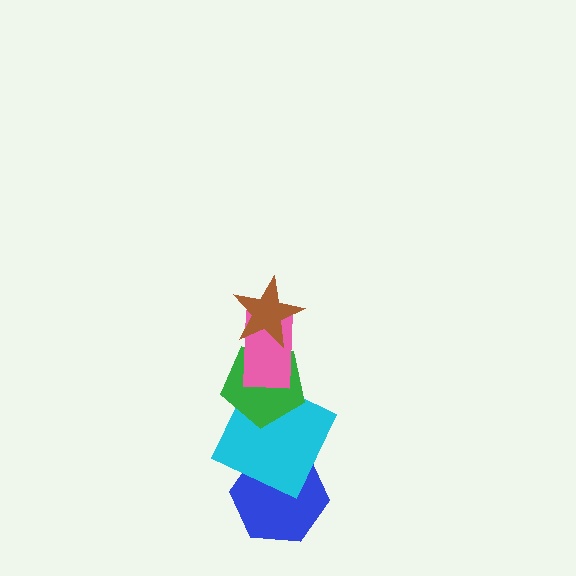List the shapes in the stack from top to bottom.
From top to bottom: the brown star, the pink rectangle, the green pentagon, the cyan square, the blue hexagon.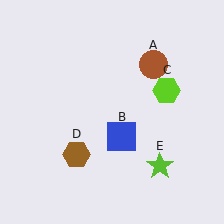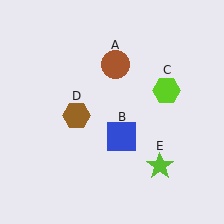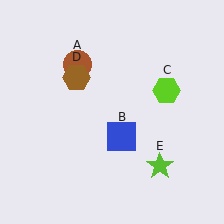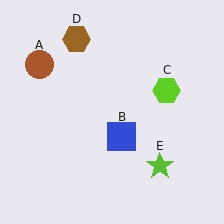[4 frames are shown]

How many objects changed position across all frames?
2 objects changed position: brown circle (object A), brown hexagon (object D).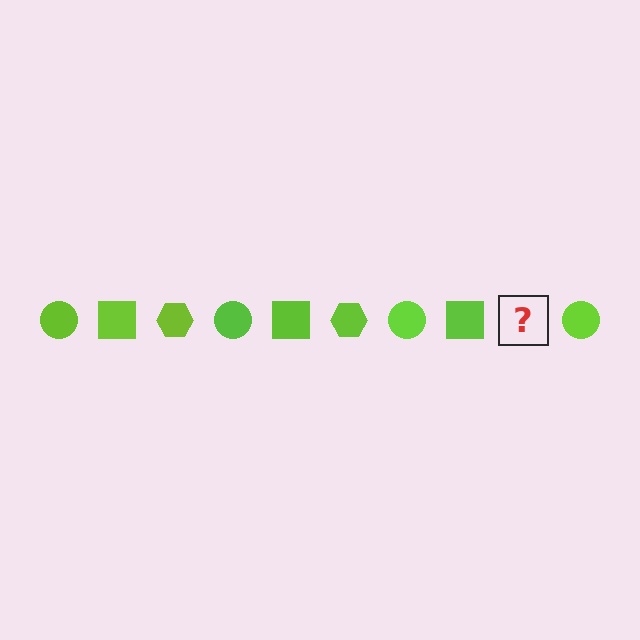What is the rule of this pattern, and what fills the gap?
The rule is that the pattern cycles through circle, square, hexagon shapes in lime. The gap should be filled with a lime hexagon.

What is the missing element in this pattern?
The missing element is a lime hexagon.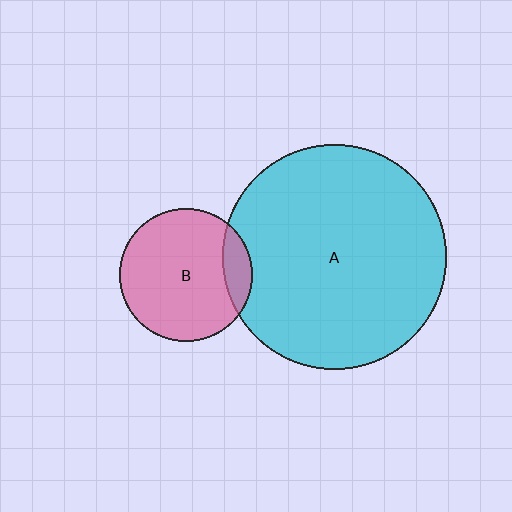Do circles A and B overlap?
Yes.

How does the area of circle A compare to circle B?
Approximately 2.8 times.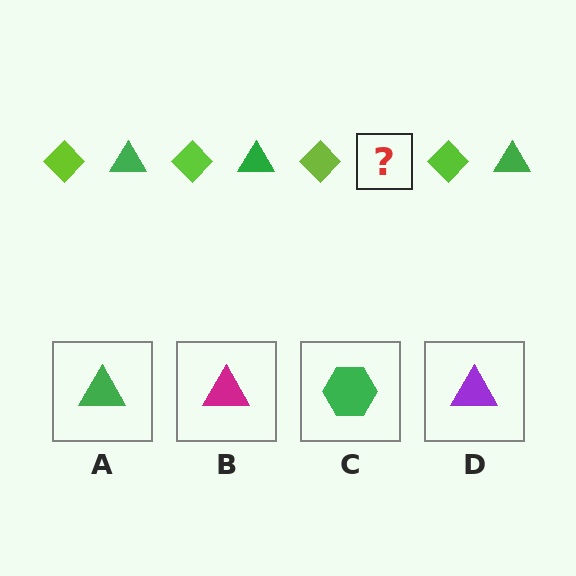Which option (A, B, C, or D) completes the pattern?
A.